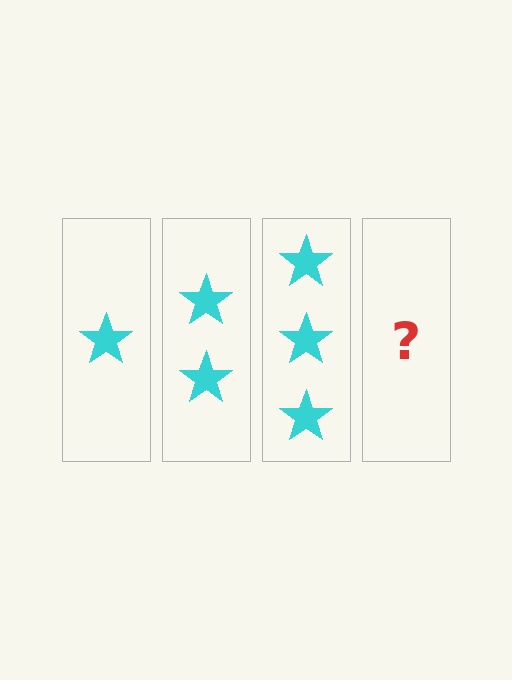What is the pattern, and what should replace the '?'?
The pattern is that each step adds one more star. The '?' should be 4 stars.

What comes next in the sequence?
The next element should be 4 stars.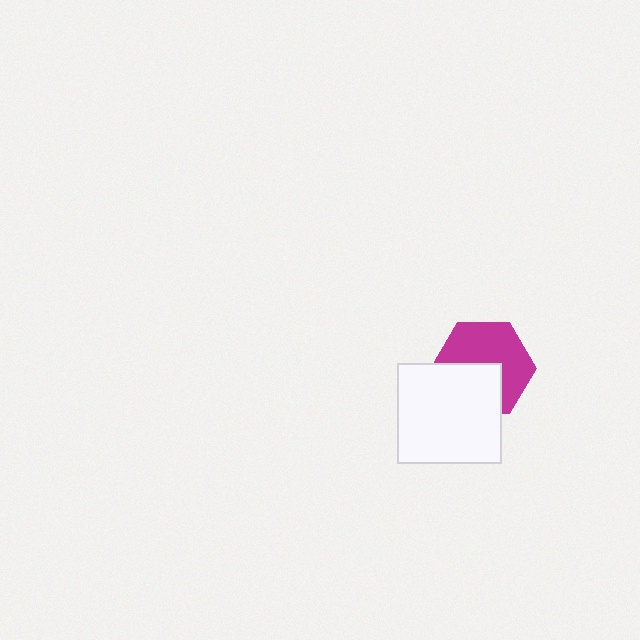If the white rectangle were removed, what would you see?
You would see the complete magenta hexagon.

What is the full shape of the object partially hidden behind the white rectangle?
The partially hidden object is a magenta hexagon.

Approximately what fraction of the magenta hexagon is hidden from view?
Roughly 40% of the magenta hexagon is hidden behind the white rectangle.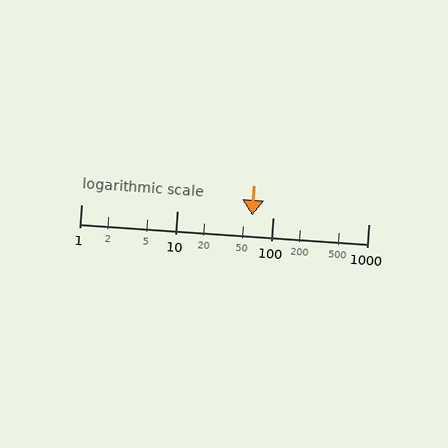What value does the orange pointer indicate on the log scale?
The pointer indicates approximately 61.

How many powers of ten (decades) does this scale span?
The scale spans 3 decades, from 1 to 1000.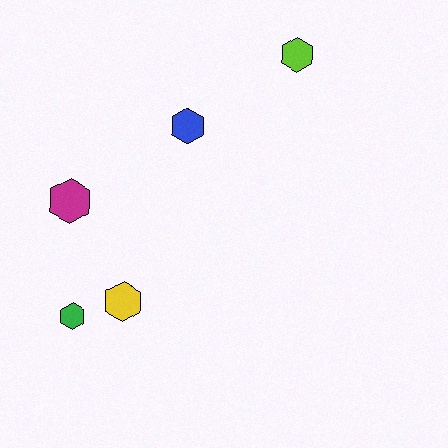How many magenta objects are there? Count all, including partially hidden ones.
There is 1 magenta object.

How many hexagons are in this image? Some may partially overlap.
There are 5 hexagons.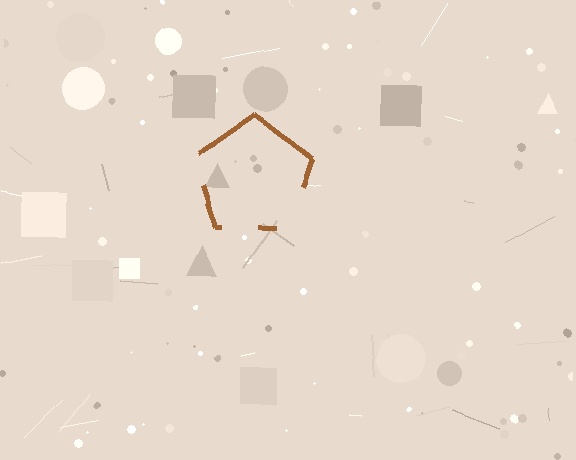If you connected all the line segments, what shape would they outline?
They would outline a pentagon.